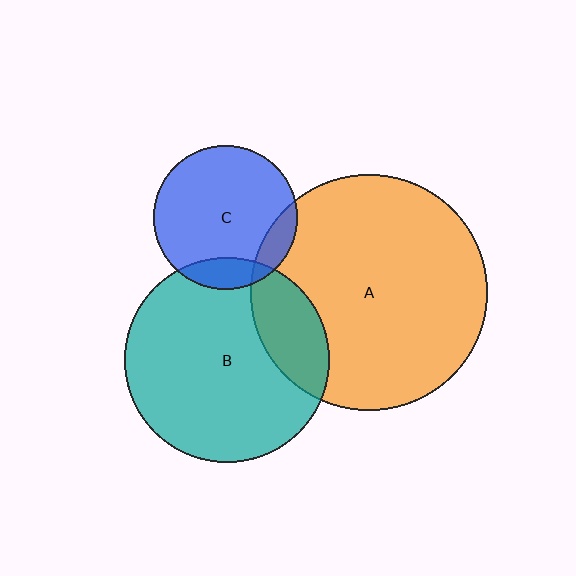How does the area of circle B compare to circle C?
Approximately 2.0 times.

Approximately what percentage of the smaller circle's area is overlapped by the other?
Approximately 20%.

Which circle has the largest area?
Circle A (orange).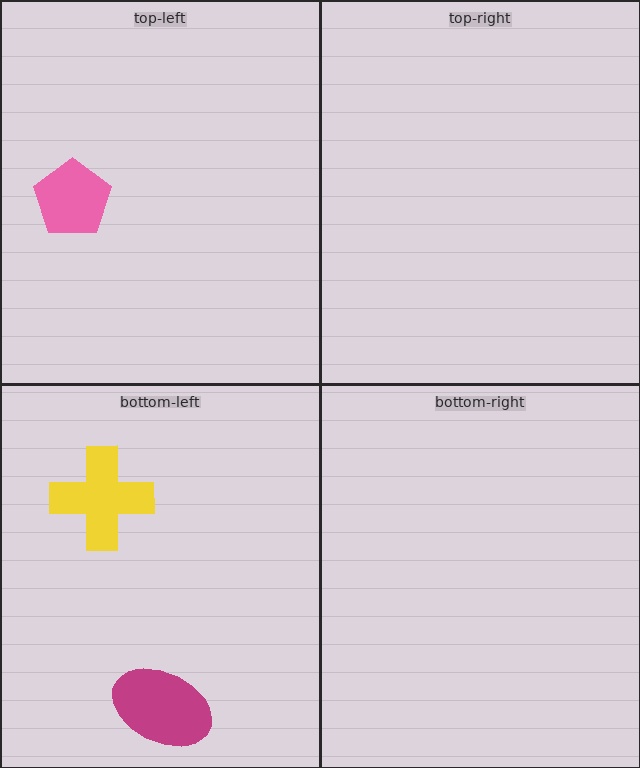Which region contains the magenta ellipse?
The bottom-left region.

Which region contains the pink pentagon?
The top-left region.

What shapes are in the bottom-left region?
The yellow cross, the magenta ellipse.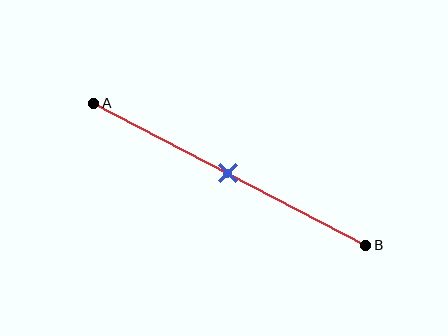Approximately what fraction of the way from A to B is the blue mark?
The blue mark is approximately 50% of the way from A to B.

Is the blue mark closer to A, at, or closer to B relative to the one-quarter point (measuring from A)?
The blue mark is closer to point B than the one-quarter point of segment AB.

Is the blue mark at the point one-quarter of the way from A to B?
No, the mark is at about 50% from A, not at the 25% one-quarter point.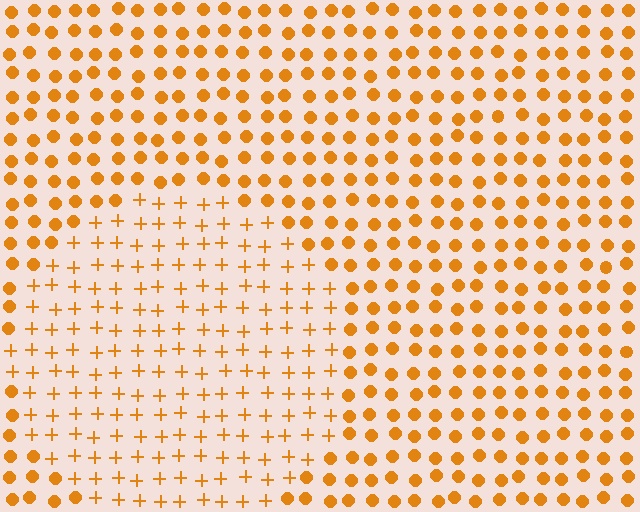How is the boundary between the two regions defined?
The boundary is defined by a change in element shape: plus signs inside vs. circles outside. All elements share the same color and spacing.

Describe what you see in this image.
The image is filled with small orange elements arranged in a uniform grid. A circle-shaped region contains plus signs, while the surrounding area contains circles. The boundary is defined purely by the change in element shape.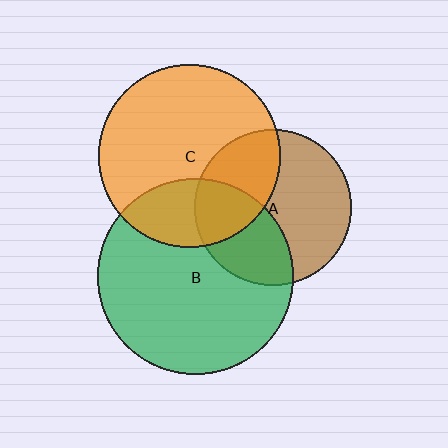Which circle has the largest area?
Circle B (green).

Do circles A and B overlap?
Yes.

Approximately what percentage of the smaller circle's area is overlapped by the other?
Approximately 35%.